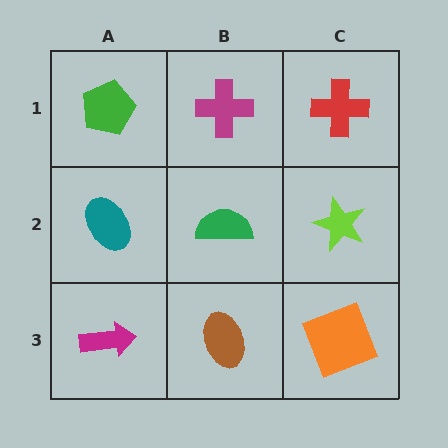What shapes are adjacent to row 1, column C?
A lime star (row 2, column C), a magenta cross (row 1, column B).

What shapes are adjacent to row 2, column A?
A green pentagon (row 1, column A), a magenta arrow (row 3, column A), a green semicircle (row 2, column B).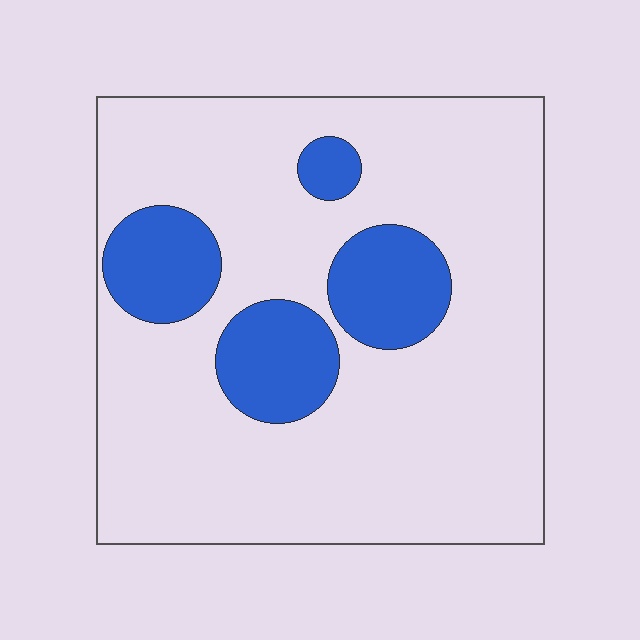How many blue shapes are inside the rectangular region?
4.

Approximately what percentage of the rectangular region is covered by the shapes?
Approximately 20%.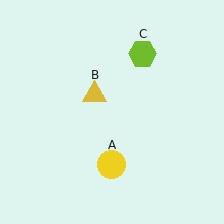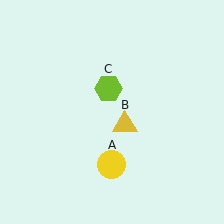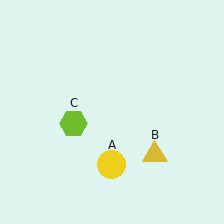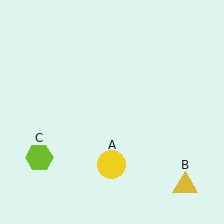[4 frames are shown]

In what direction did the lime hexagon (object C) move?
The lime hexagon (object C) moved down and to the left.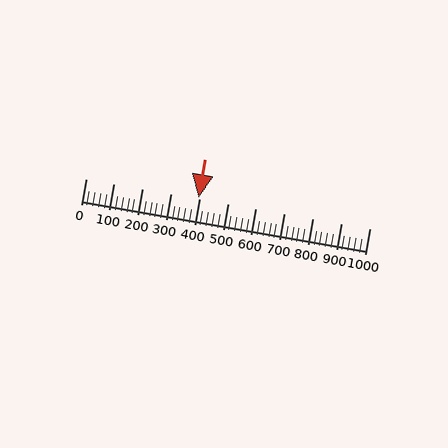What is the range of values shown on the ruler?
The ruler shows values from 0 to 1000.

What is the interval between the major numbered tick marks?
The major tick marks are spaced 100 units apart.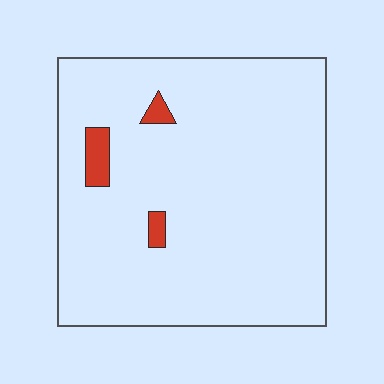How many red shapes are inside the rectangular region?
3.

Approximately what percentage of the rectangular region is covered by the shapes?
Approximately 5%.